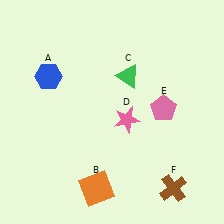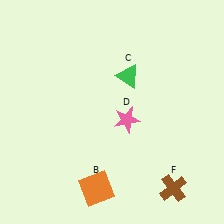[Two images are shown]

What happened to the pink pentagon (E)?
The pink pentagon (E) was removed in Image 2. It was in the top-right area of Image 1.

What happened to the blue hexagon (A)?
The blue hexagon (A) was removed in Image 2. It was in the top-left area of Image 1.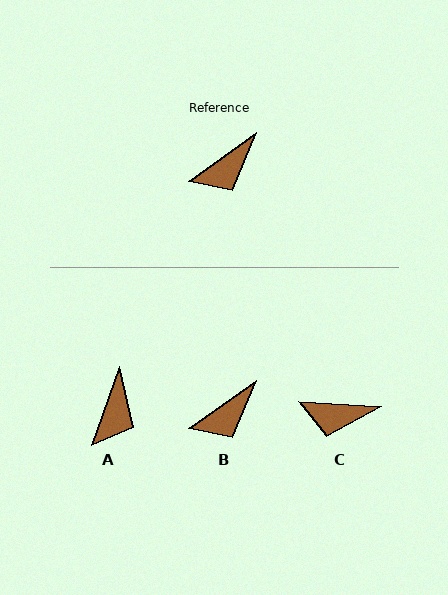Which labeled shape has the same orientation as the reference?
B.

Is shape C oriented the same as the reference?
No, it is off by about 39 degrees.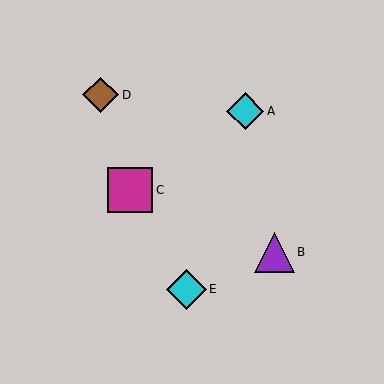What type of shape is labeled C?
Shape C is a magenta square.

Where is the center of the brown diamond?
The center of the brown diamond is at (101, 95).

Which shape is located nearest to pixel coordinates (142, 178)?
The magenta square (labeled C) at (130, 190) is nearest to that location.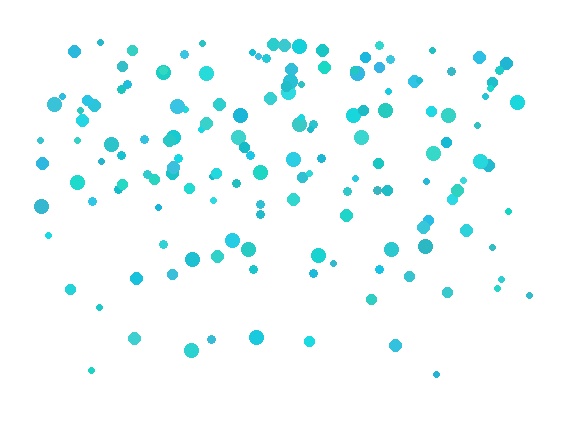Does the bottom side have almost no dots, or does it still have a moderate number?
Still a moderate number, just noticeably fewer than the top.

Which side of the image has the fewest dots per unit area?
The bottom.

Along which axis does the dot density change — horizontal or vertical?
Vertical.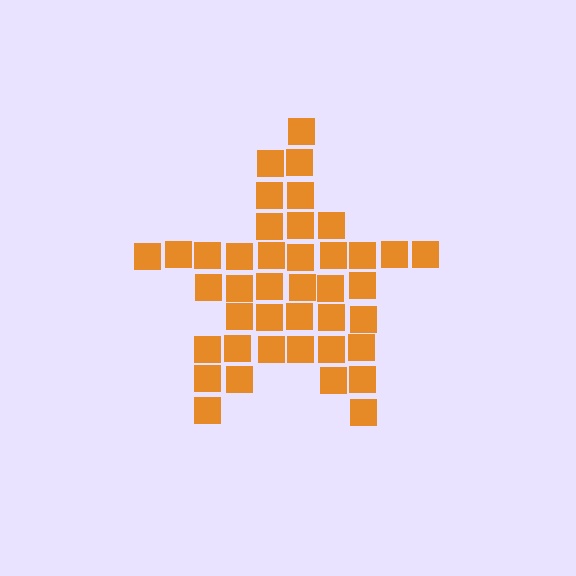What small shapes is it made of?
It is made of small squares.